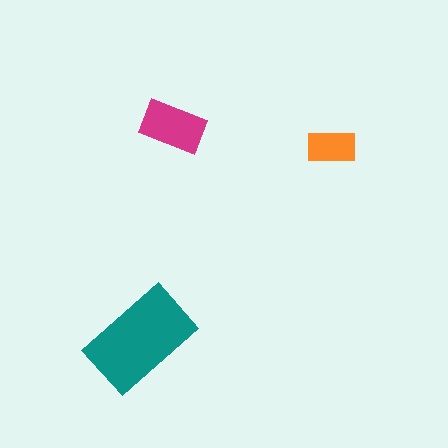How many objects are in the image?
There are 3 objects in the image.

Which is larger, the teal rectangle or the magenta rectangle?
The teal one.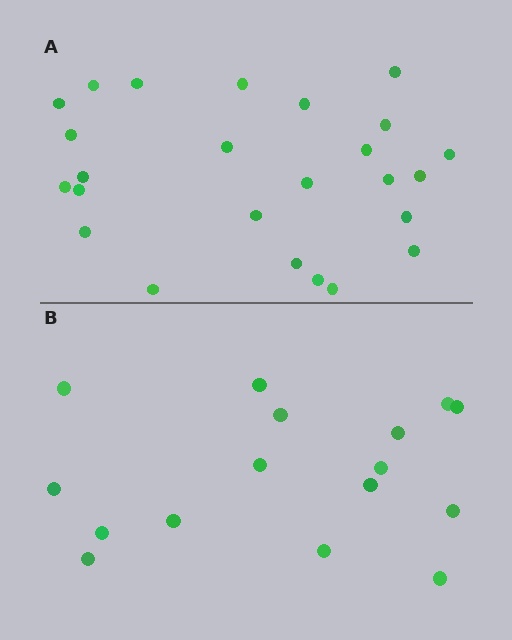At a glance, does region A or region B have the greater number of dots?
Region A (the top region) has more dots.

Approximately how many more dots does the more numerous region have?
Region A has roughly 8 or so more dots than region B.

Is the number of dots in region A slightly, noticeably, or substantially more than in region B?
Region A has substantially more. The ratio is roughly 1.6 to 1.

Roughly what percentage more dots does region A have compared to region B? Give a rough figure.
About 55% more.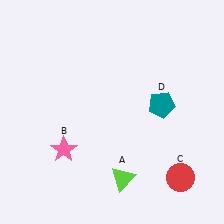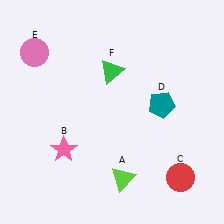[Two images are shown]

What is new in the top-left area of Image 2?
A pink circle (E) was added in the top-left area of Image 2.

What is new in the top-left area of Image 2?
A green triangle (F) was added in the top-left area of Image 2.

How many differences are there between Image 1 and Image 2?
There are 2 differences between the two images.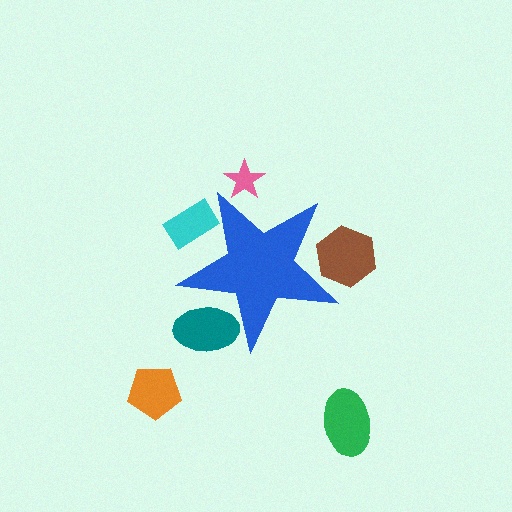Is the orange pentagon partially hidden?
No, the orange pentagon is fully visible.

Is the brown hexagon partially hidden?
Yes, the brown hexagon is partially hidden behind the blue star.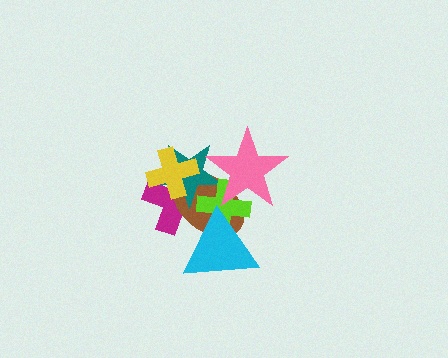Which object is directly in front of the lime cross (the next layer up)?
The pink star is directly in front of the lime cross.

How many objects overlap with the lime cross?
5 objects overlap with the lime cross.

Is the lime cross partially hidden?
Yes, it is partially covered by another shape.